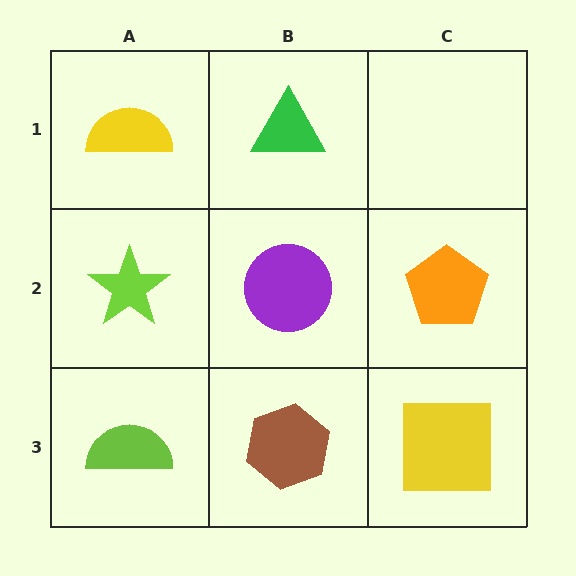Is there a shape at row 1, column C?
No, that cell is empty.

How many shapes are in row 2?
3 shapes.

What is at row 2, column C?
An orange pentagon.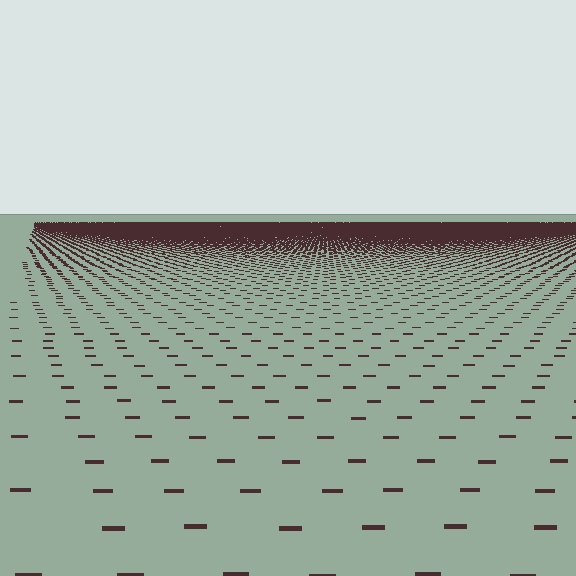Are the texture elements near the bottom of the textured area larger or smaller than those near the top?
Larger. Near the bottom, elements are closer to the viewer and appear at a bigger on-screen size.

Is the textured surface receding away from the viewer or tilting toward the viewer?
The surface is receding away from the viewer. Texture elements get smaller and denser toward the top.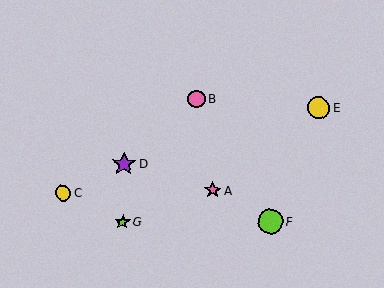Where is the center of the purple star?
The center of the purple star is at (124, 164).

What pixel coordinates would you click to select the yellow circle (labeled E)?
Click at (318, 108) to select the yellow circle E.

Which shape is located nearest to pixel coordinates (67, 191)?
The yellow circle (labeled C) at (63, 193) is nearest to that location.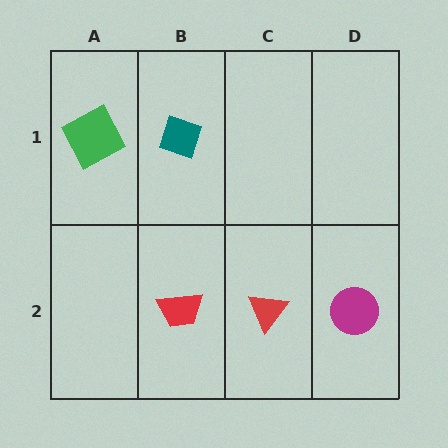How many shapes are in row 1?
2 shapes.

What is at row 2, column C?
A red triangle.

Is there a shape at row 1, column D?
No, that cell is empty.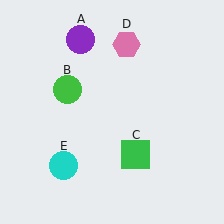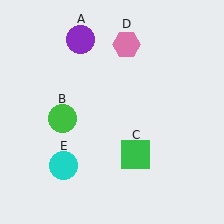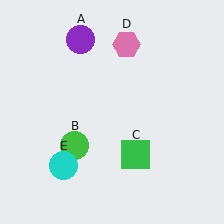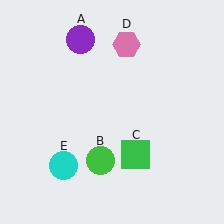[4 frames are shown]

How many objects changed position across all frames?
1 object changed position: green circle (object B).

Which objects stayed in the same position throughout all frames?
Purple circle (object A) and green square (object C) and pink hexagon (object D) and cyan circle (object E) remained stationary.